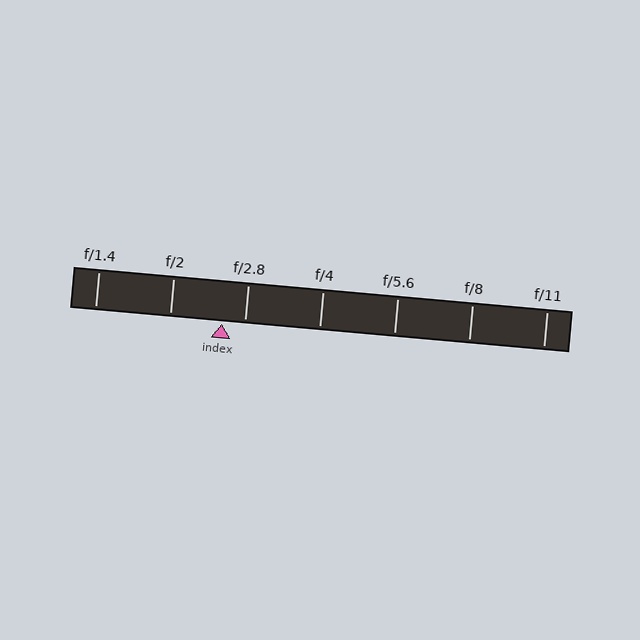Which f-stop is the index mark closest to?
The index mark is closest to f/2.8.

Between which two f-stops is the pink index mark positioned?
The index mark is between f/2 and f/2.8.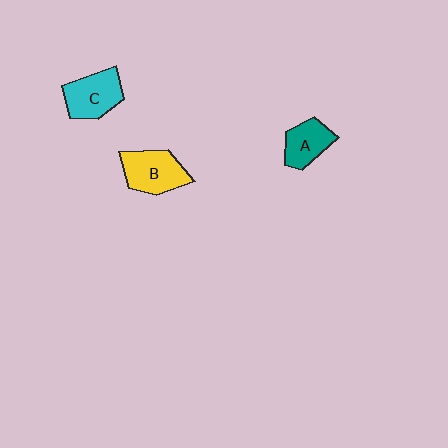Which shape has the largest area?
Shape B (yellow).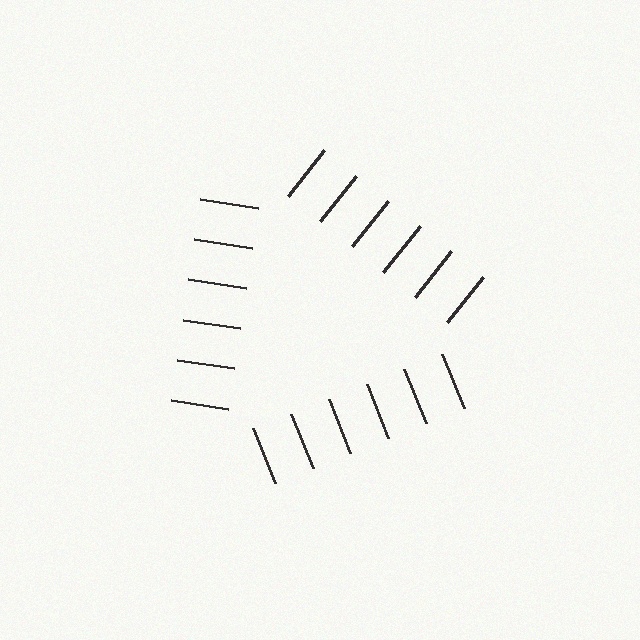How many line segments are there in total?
18 — 6 along each of the 3 edges.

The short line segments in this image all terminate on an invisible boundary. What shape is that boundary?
An illusory triangle — the line segments terminate on its edges but no continuous stroke is drawn.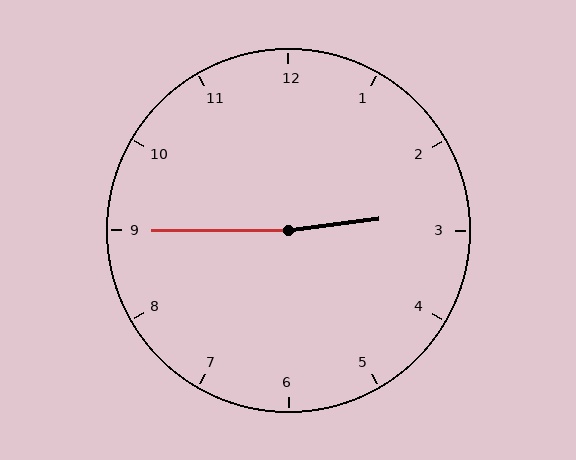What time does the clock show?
2:45.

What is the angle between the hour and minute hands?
Approximately 172 degrees.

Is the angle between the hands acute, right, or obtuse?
It is obtuse.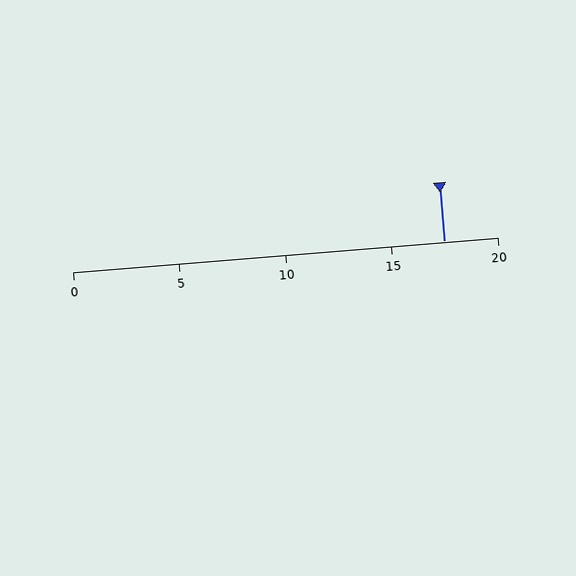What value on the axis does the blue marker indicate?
The marker indicates approximately 17.5.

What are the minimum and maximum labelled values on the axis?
The axis runs from 0 to 20.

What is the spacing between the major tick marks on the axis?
The major ticks are spaced 5 apart.